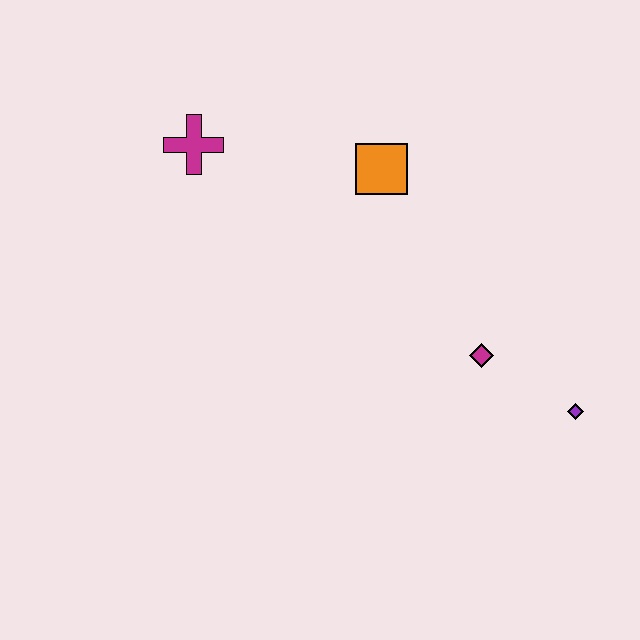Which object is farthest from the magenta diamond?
The magenta cross is farthest from the magenta diamond.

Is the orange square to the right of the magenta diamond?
No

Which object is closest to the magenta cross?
The orange square is closest to the magenta cross.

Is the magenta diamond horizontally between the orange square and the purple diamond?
Yes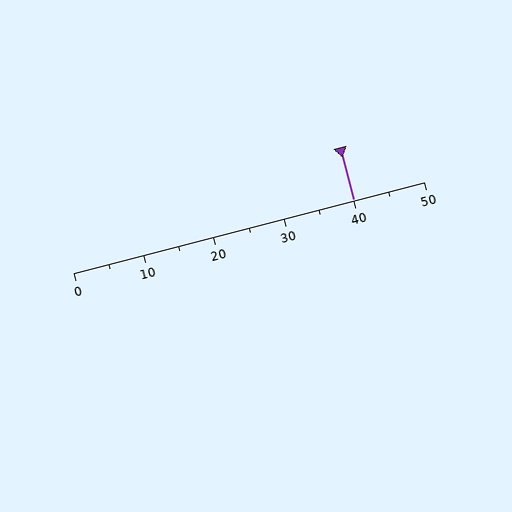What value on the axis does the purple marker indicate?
The marker indicates approximately 40.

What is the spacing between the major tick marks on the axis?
The major ticks are spaced 10 apart.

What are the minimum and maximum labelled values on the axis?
The axis runs from 0 to 50.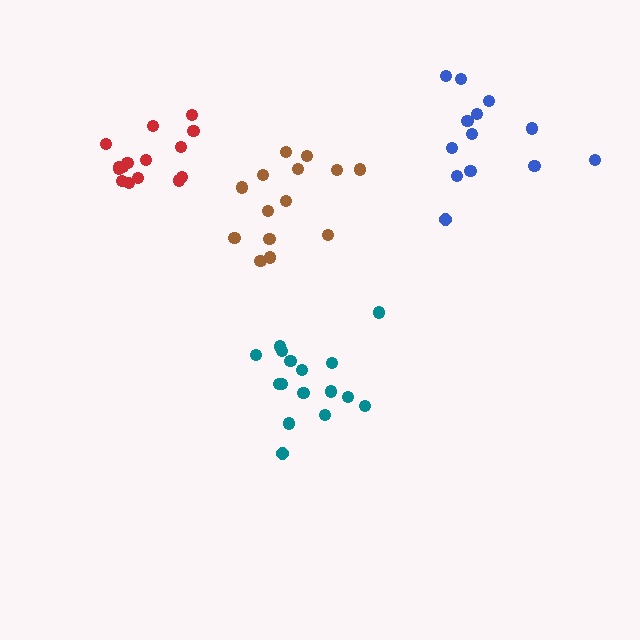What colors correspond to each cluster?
The clusters are colored: blue, brown, red, teal.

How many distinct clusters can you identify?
There are 4 distinct clusters.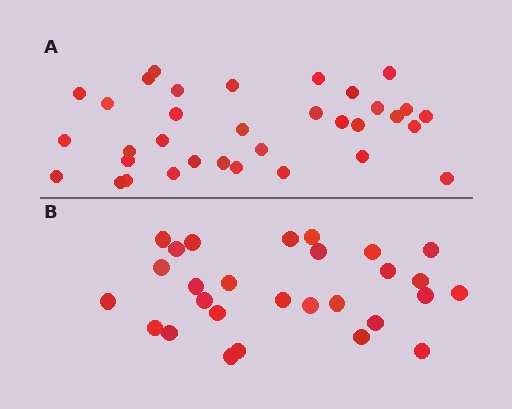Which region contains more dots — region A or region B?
Region A (the top region) has more dots.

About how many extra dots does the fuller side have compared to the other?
Region A has about 6 more dots than region B.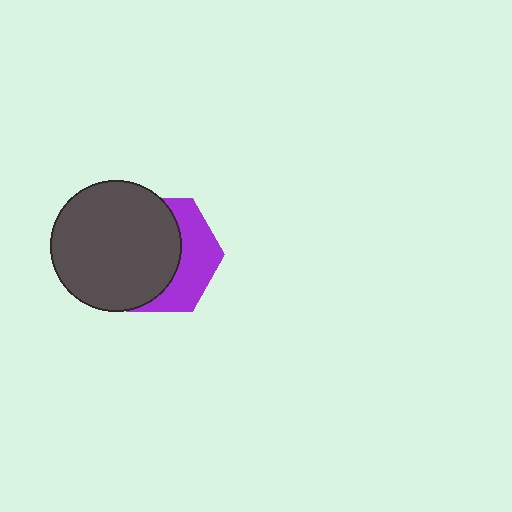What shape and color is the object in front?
The object in front is a dark gray circle.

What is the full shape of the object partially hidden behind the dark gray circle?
The partially hidden object is a purple hexagon.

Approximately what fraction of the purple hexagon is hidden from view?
Roughly 62% of the purple hexagon is hidden behind the dark gray circle.